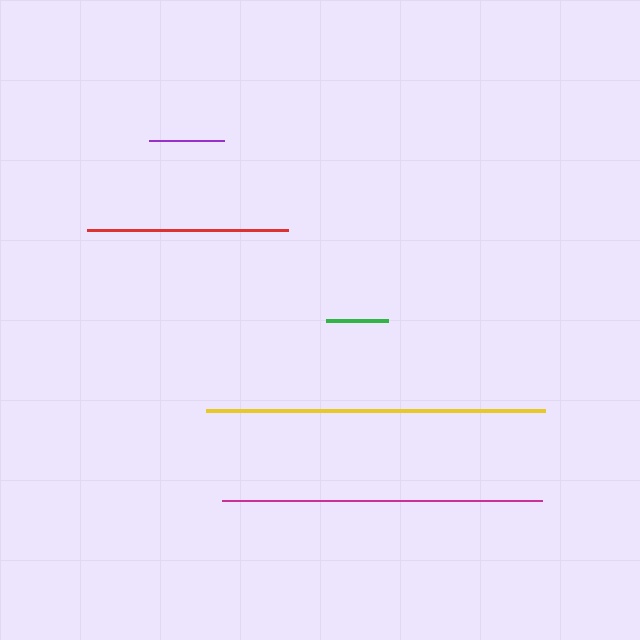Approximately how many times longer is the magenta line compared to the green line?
The magenta line is approximately 5.2 times the length of the green line.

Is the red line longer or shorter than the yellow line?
The yellow line is longer than the red line.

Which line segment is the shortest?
The green line is the shortest at approximately 61 pixels.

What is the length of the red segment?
The red segment is approximately 200 pixels long.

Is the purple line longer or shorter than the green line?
The purple line is longer than the green line.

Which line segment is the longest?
The yellow line is the longest at approximately 339 pixels.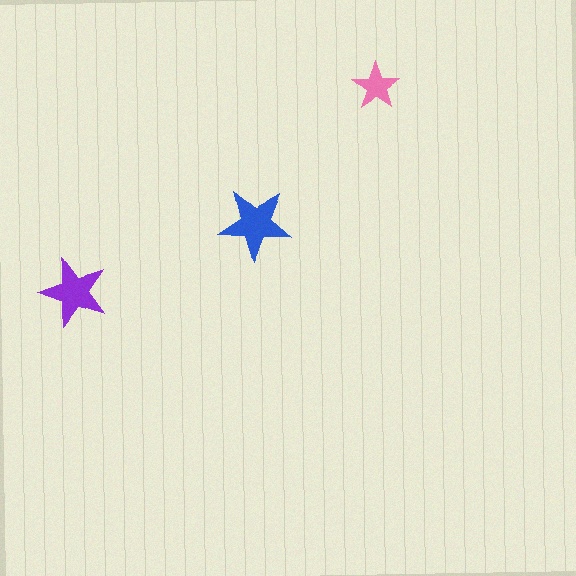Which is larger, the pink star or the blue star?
The blue one.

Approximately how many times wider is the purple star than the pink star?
About 1.5 times wider.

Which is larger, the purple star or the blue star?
The blue one.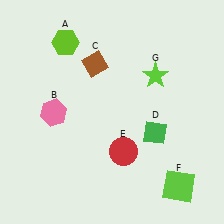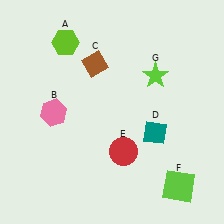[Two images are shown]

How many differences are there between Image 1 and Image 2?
There is 1 difference between the two images.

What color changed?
The diamond (D) changed from green in Image 1 to teal in Image 2.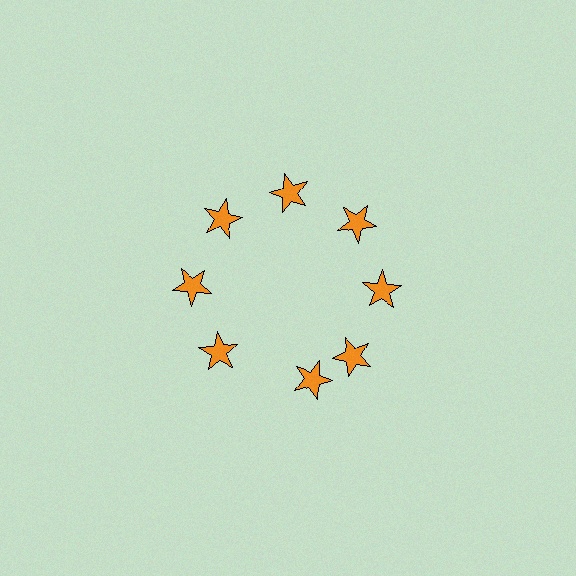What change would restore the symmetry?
The symmetry would be restored by rotating it back into even spacing with its neighbors so that all 8 stars sit at equal angles and equal distance from the center.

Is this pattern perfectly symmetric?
No. The 8 orange stars are arranged in a ring, but one element near the 6 o'clock position is rotated out of alignment along the ring, breaking the 8-fold rotational symmetry.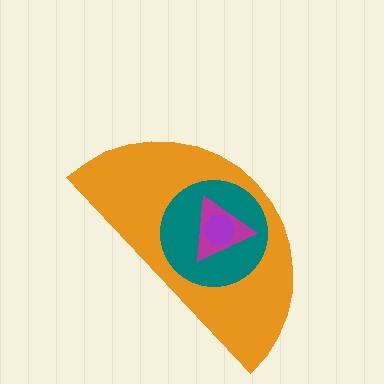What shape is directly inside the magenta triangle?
The purple hexagon.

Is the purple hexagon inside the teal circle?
Yes.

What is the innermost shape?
The purple hexagon.